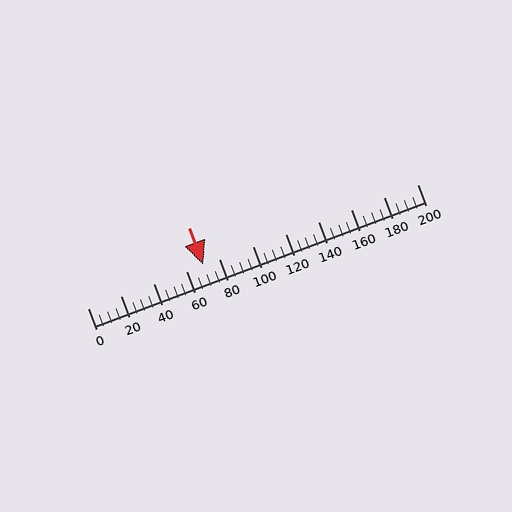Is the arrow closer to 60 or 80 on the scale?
The arrow is closer to 80.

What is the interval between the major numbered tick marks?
The major tick marks are spaced 20 units apart.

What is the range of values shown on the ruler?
The ruler shows values from 0 to 200.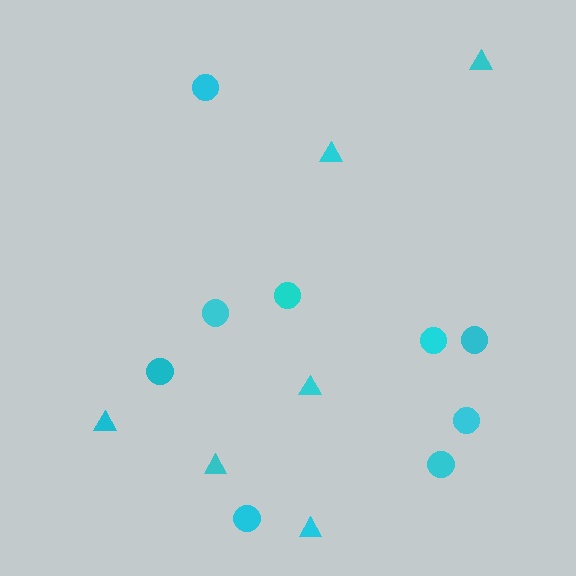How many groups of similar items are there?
There are 2 groups: one group of triangles (6) and one group of circles (9).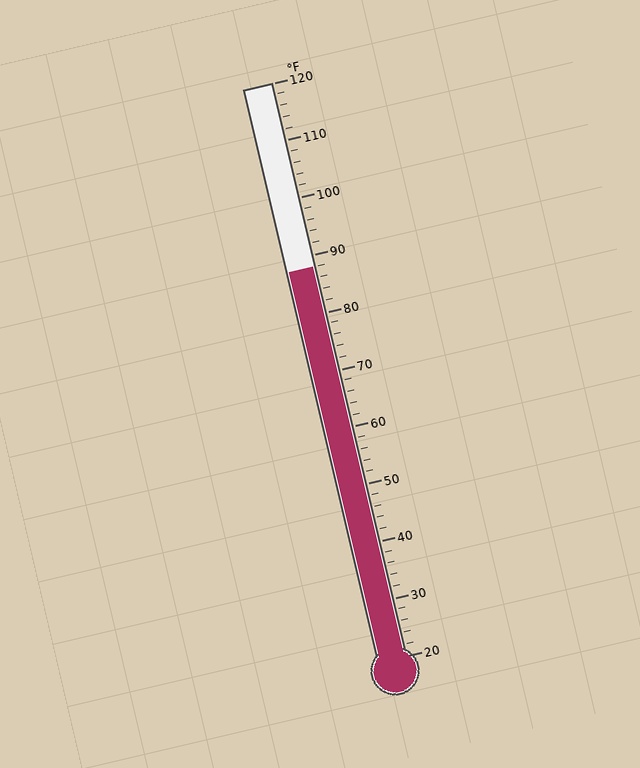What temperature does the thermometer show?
The thermometer shows approximately 88°F.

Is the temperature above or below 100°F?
The temperature is below 100°F.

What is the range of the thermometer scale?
The thermometer scale ranges from 20°F to 120°F.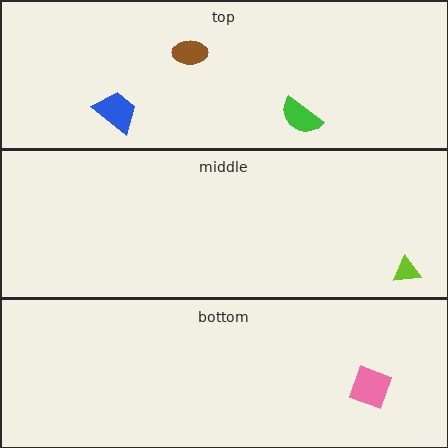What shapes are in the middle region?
The lime triangle.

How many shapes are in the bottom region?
1.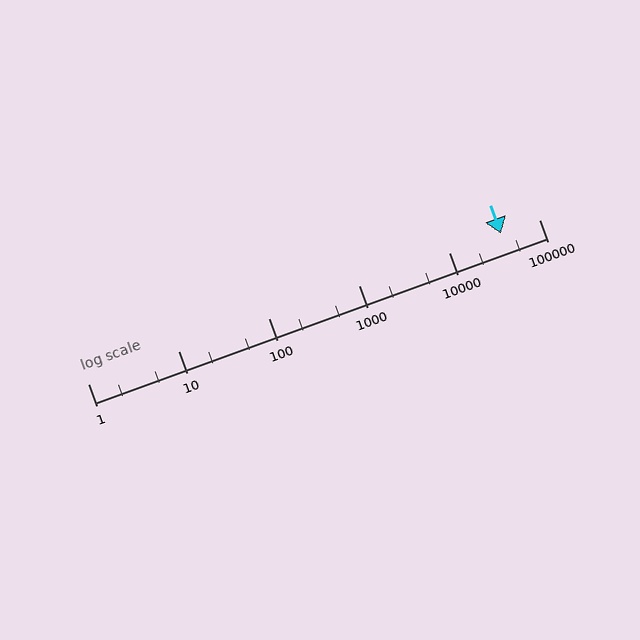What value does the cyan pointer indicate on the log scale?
The pointer indicates approximately 38000.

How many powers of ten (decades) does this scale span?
The scale spans 5 decades, from 1 to 100000.